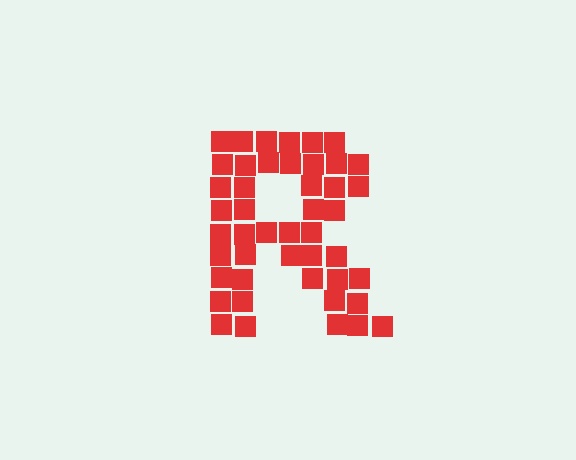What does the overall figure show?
The overall figure shows the letter R.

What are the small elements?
The small elements are squares.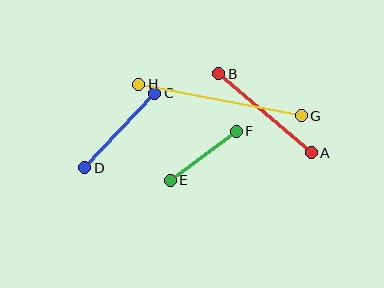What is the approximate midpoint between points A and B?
The midpoint is at approximately (265, 113) pixels.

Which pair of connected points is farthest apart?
Points G and H are farthest apart.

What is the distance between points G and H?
The distance is approximately 166 pixels.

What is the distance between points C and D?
The distance is approximately 102 pixels.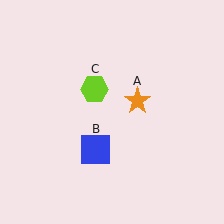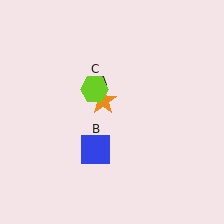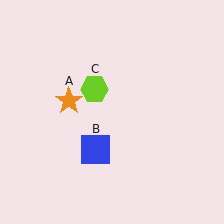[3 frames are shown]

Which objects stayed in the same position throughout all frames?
Blue square (object B) and lime hexagon (object C) remained stationary.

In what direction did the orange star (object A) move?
The orange star (object A) moved left.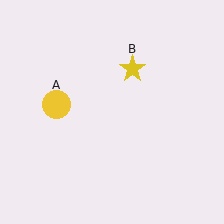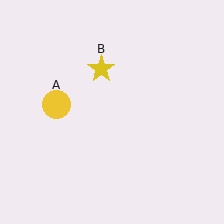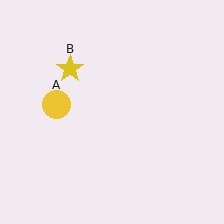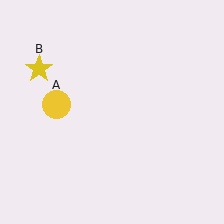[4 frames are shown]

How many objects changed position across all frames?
1 object changed position: yellow star (object B).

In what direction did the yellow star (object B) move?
The yellow star (object B) moved left.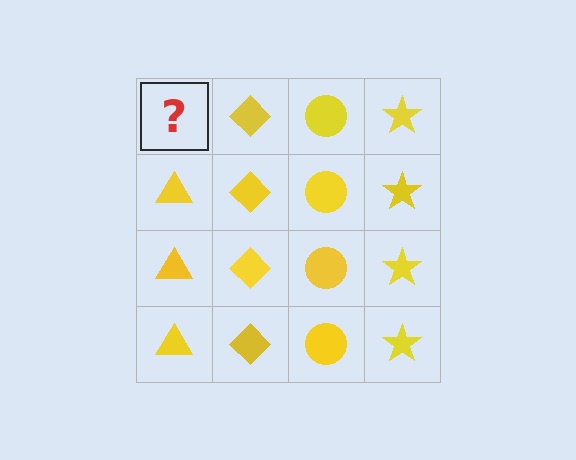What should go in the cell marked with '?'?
The missing cell should contain a yellow triangle.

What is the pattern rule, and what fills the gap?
The rule is that each column has a consistent shape. The gap should be filled with a yellow triangle.